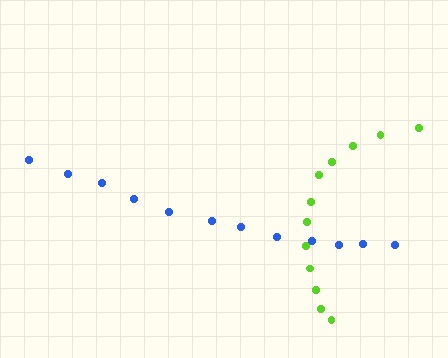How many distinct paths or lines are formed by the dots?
There are 2 distinct paths.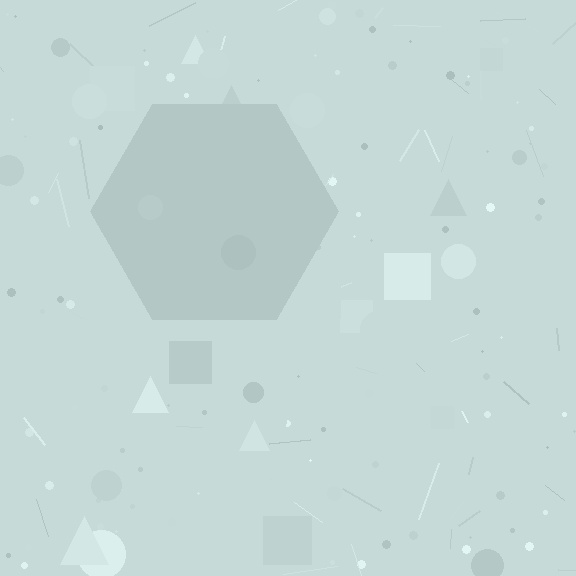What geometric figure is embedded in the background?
A hexagon is embedded in the background.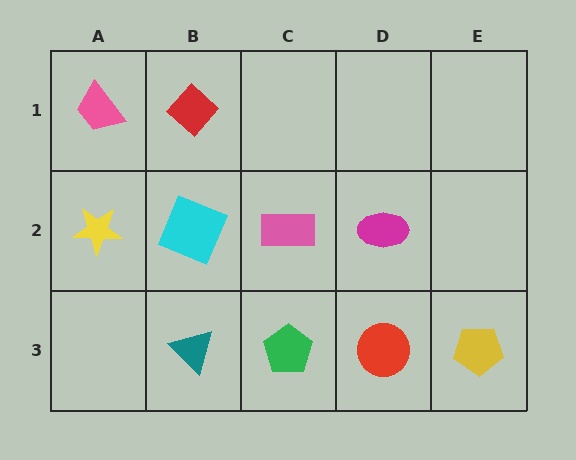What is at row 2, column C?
A pink rectangle.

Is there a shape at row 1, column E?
No, that cell is empty.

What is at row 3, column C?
A green pentagon.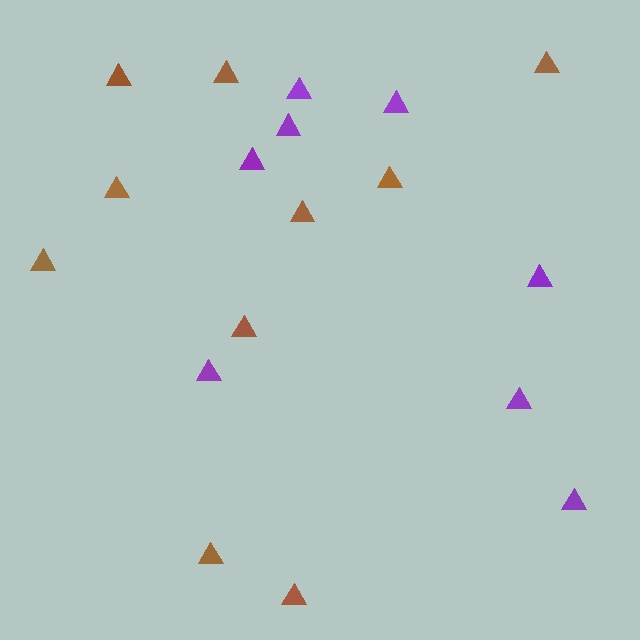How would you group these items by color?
There are 2 groups: one group of purple triangles (8) and one group of brown triangles (10).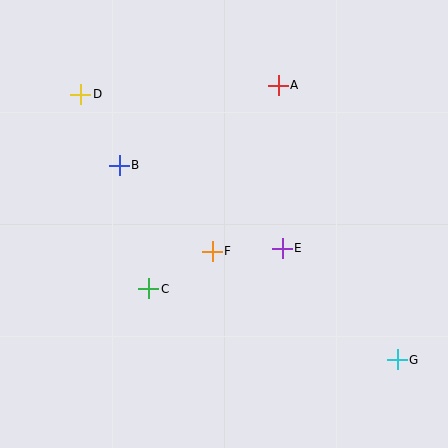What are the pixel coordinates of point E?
Point E is at (282, 248).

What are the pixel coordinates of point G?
Point G is at (397, 360).